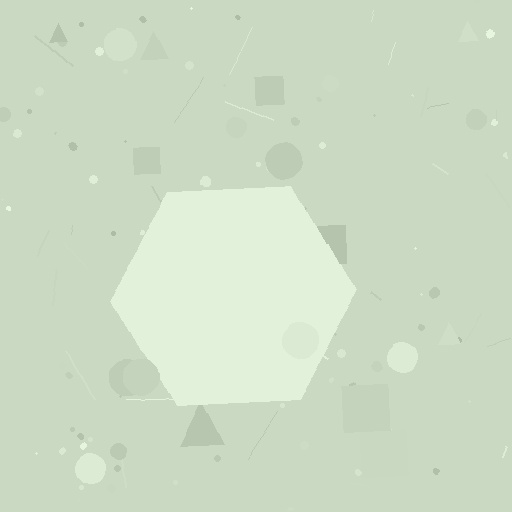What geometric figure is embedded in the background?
A hexagon is embedded in the background.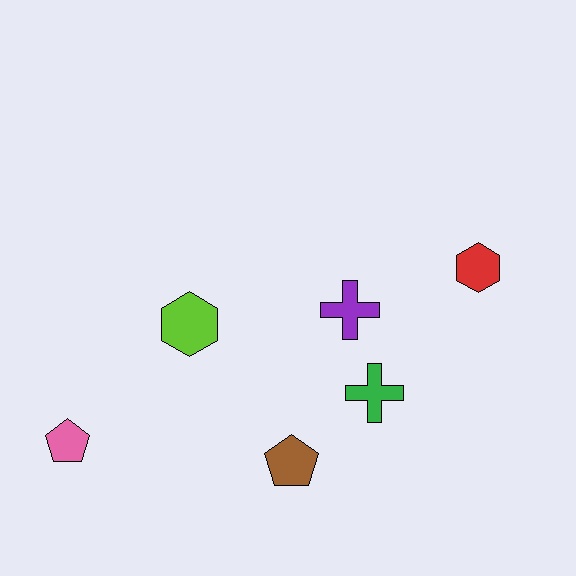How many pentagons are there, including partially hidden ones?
There are 2 pentagons.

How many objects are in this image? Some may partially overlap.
There are 6 objects.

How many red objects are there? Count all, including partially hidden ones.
There is 1 red object.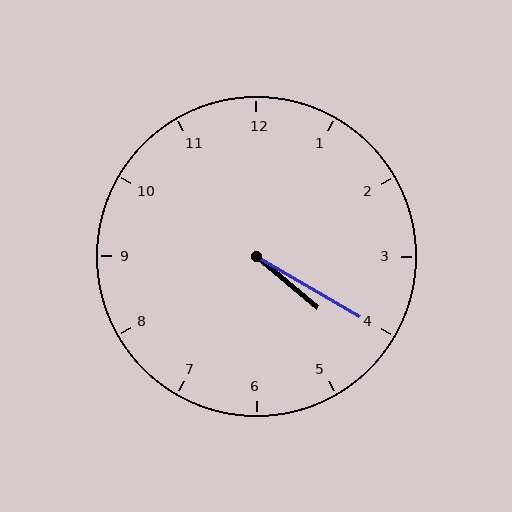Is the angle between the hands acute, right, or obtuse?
It is acute.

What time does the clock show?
4:20.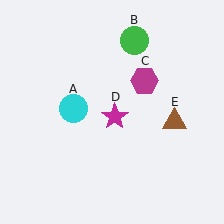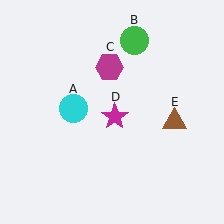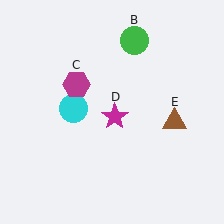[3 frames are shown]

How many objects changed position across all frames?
1 object changed position: magenta hexagon (object C).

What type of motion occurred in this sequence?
The magenta hexagon (object C) rotated counterclockwise around the center of the scene.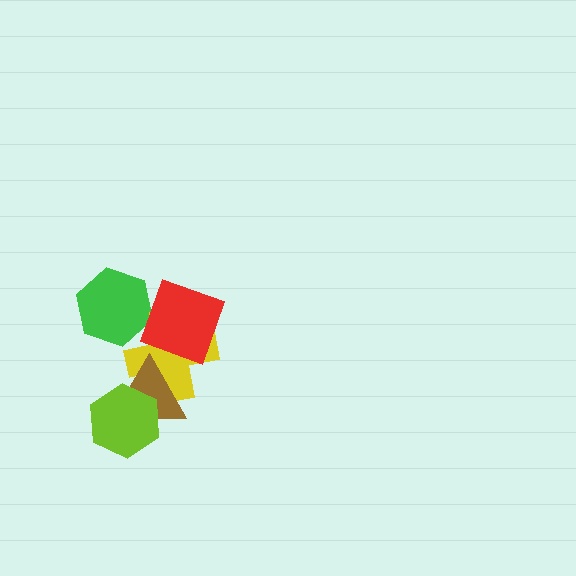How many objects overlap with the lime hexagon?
1 object overlaps with the lime hexagon.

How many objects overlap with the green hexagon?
2 objects overlap with the green hexagon.